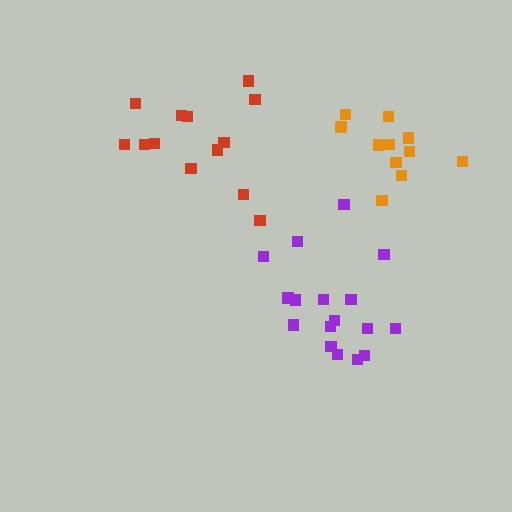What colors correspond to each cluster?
The clusters are colored: red, orange, purple.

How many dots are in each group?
Group 1: 13 dots, Group 2: 12 dots, Group 3: 17 dots (42 total).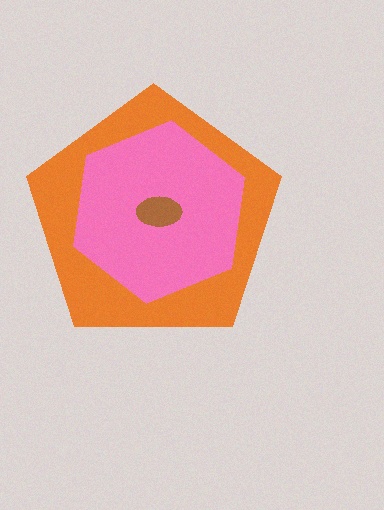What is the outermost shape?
The orange pentagon.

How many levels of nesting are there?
3.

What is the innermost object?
The brown ellipse.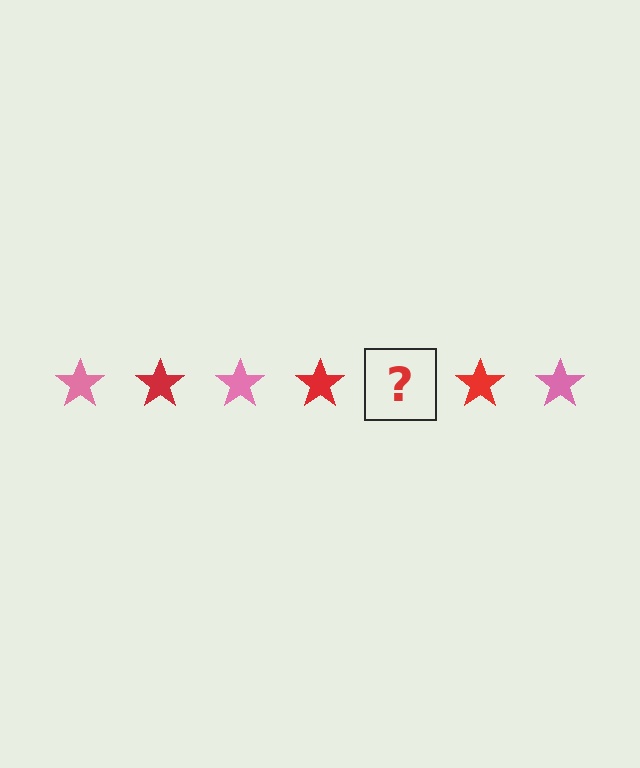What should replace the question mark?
The question mark should be replaced with a pink star.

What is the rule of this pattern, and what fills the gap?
The rule is that the pattern cycles through pink, red stars. The gap should be filled with a pink star.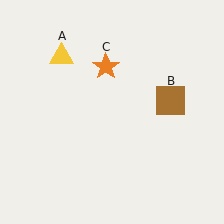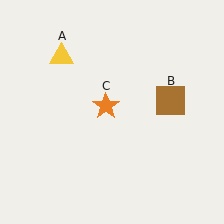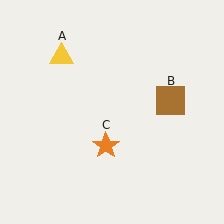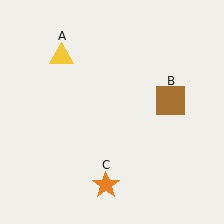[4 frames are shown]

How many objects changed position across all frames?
1 object changed position: orange star (object C).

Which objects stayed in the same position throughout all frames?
Yellow triangle (object A) and brown square (object B) remained stationary.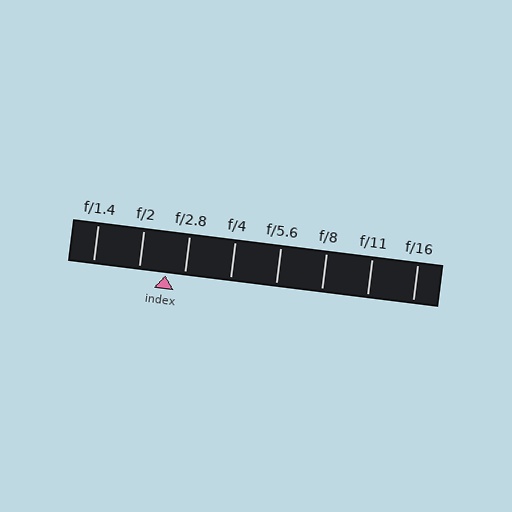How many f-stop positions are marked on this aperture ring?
There are 8 f-stop positions marked.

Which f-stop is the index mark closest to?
The index mark is closest to f/2.8.